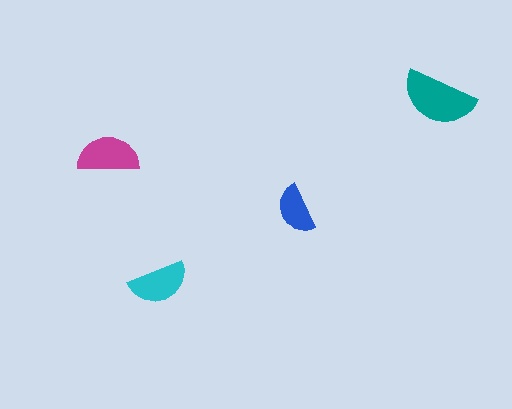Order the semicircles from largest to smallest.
the teal one, the magenta one, the cyan one, the blue one.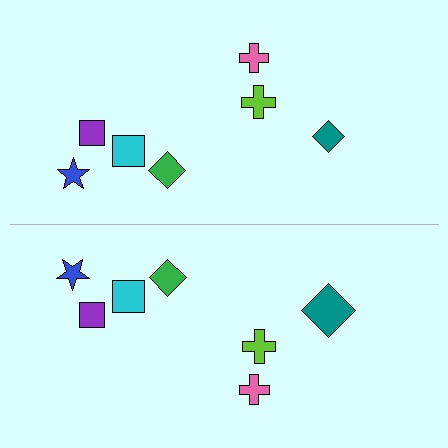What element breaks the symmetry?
The teal diamond on the bottom side has a different size than its mirror counterpart.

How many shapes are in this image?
There are 14 shapes in this image.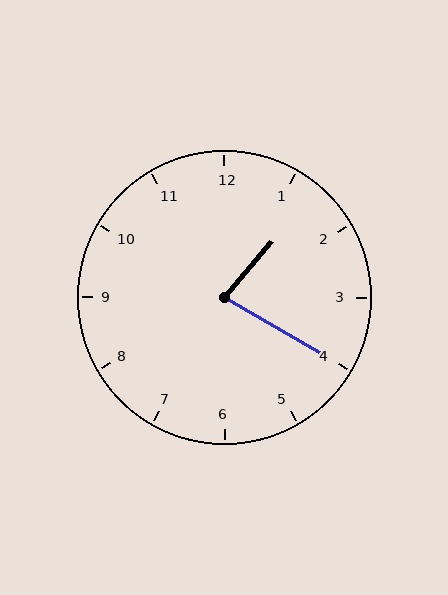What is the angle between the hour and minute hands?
Approximately 80 degrees.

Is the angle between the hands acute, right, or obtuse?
It is acute.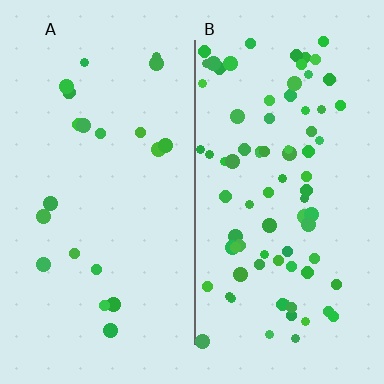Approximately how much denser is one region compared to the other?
Approximately 3.7× — region B over region A.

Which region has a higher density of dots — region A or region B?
B (the right).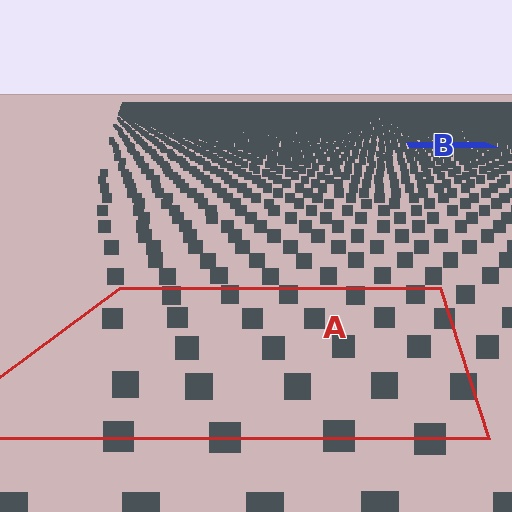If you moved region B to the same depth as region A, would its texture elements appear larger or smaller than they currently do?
They would appear larger. At a closer depth, the same texture elements are projected at a bigger on-screen size.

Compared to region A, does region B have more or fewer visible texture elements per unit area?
Region B has more texture elements per unit area — they are packed more densely because it is farther away.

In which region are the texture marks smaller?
The texture marks are smaller in region B, because it is farther away.